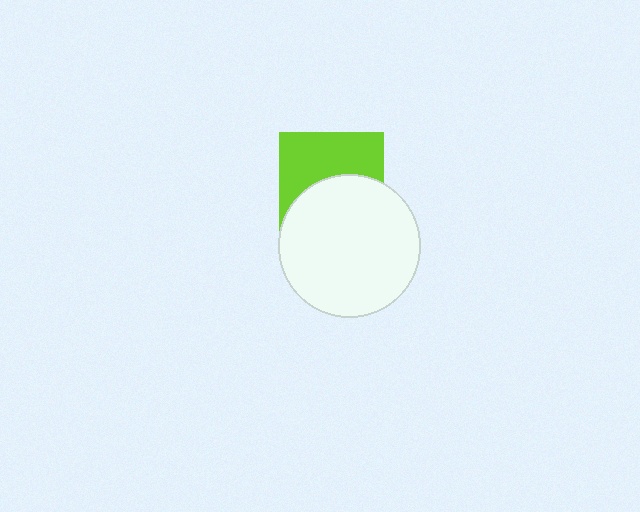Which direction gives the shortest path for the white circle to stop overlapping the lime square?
Moving down gives the shortest separation.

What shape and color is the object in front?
The object in front is a white circle.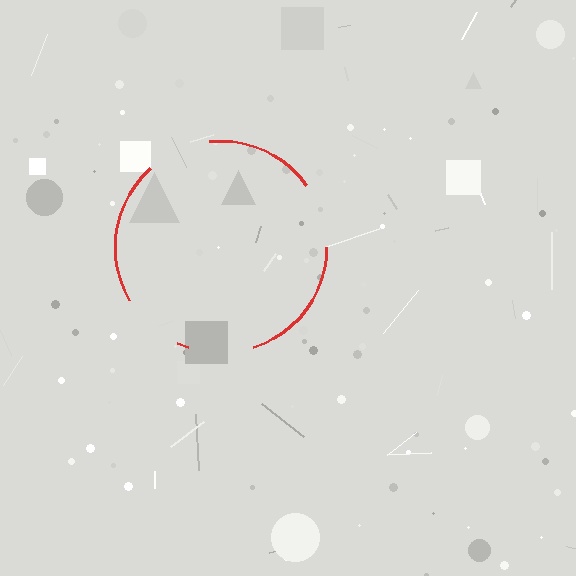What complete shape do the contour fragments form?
The contour fragments form a circle.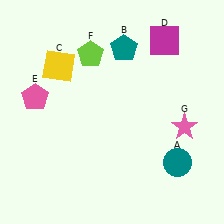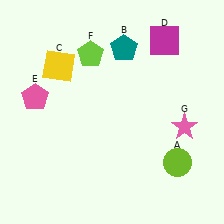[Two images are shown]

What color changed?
The circle (A) changed from teal in Image 1 to lime in Image 2.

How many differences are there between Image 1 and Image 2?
There is 1 difference between the two images.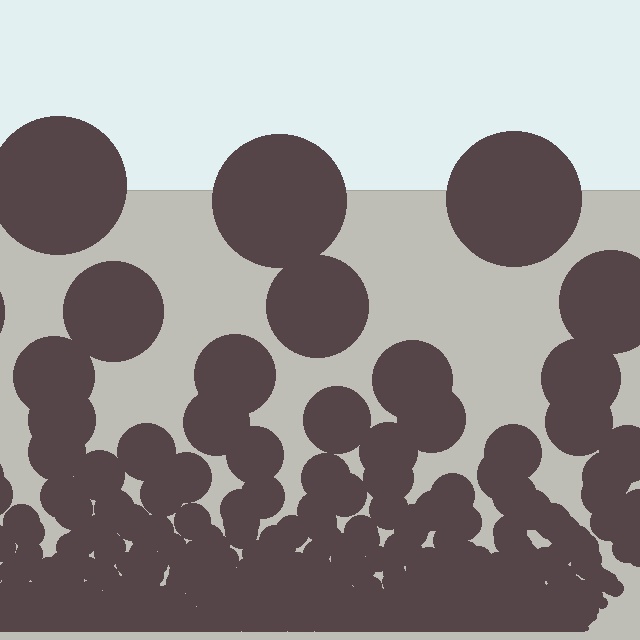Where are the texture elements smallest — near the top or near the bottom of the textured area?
Near the bottom.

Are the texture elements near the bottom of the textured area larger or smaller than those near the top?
Smaller. The gradient is inverted — elements near the bottom are smaller and denser.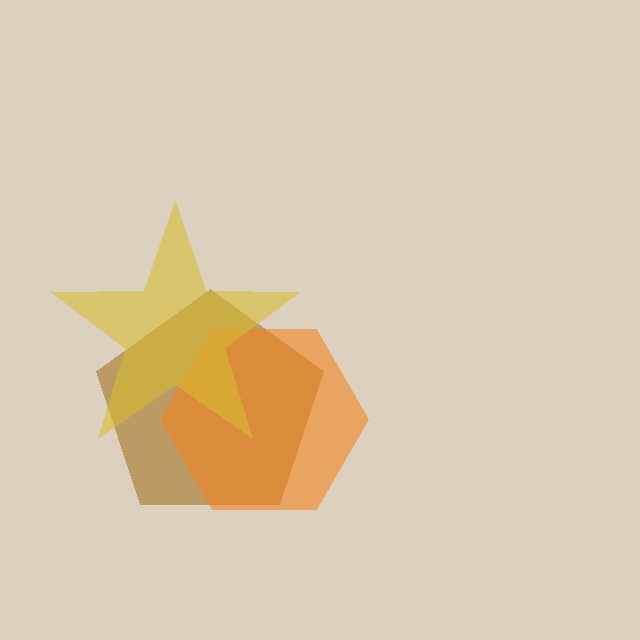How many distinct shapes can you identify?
There are 3 distinct shapes: a brown pentagon, an orange hexagon, a yellow star.